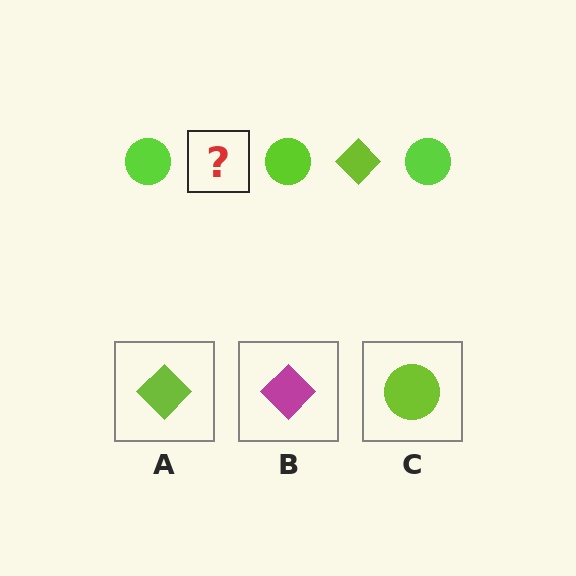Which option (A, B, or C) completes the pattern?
A.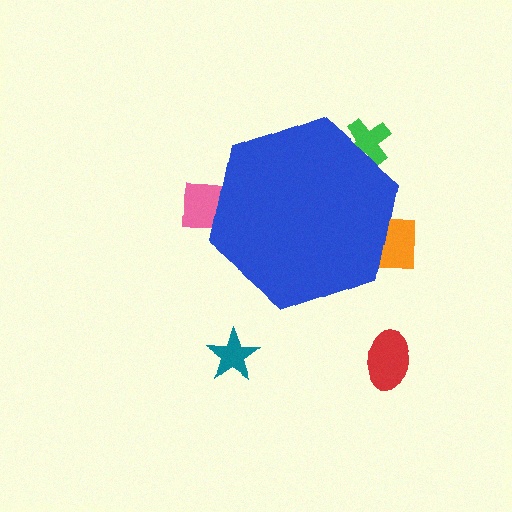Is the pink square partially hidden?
Yes, the pink square is partially hidden behind the blue hexagon.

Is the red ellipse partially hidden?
No, the red ellipse is fully visible.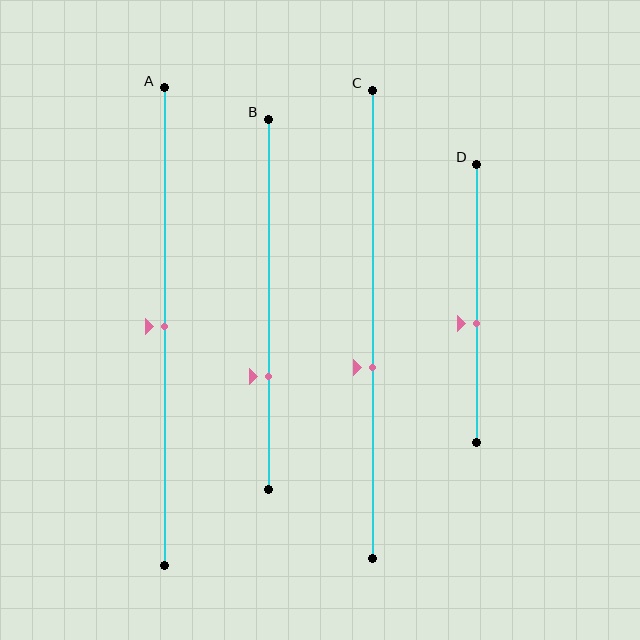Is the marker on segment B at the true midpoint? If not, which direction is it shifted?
No, the marker on segment B is shifted downward by about 19% of the segment length.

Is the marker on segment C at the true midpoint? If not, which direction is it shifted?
No, the marker on segment C is shifted downward by about 9% of the segment length.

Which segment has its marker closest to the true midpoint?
Segment A has its marker closest to the true midpoint.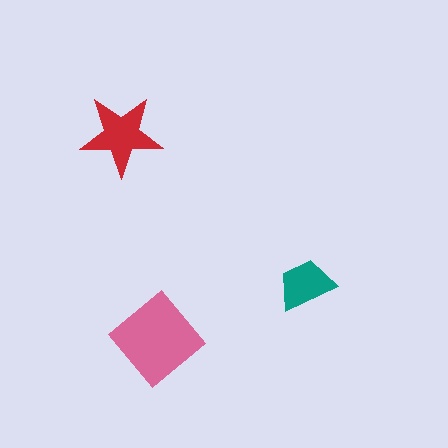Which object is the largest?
The pink diamond.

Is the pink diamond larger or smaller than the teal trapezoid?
Larger.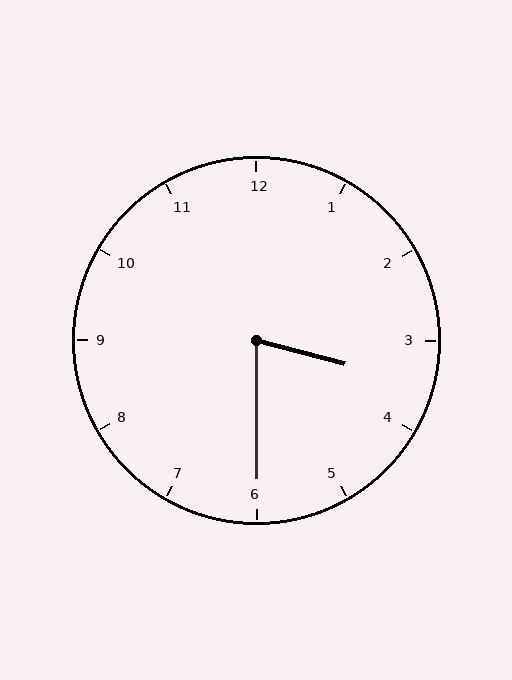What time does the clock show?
3:30.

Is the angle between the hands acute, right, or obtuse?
It is acute.